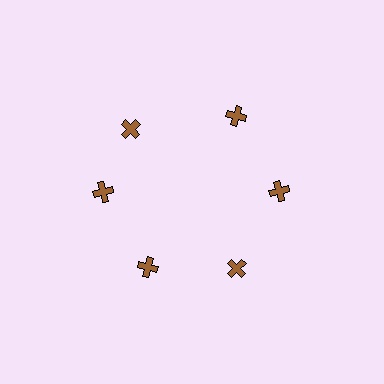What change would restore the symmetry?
The symmetry would be restored by rotating it back into even spacing with its neighbors so that all 6 crosses sit at equal angles and equal distance from the center.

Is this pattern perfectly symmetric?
No. The 6 brown crosses are arranged in a ring, but one element near the 11 o'clock position is rotated out of alignment along the ring, breaking the 6-fold rotational symmetry.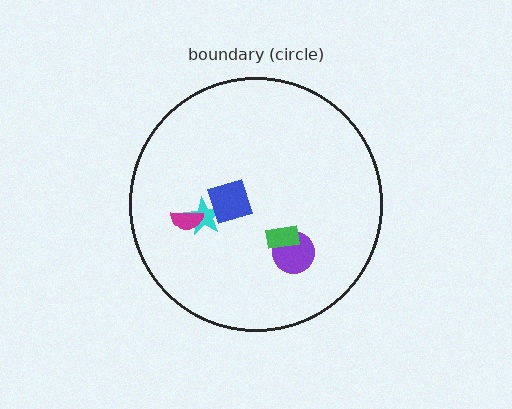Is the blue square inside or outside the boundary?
Inside.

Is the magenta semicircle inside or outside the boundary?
Inside.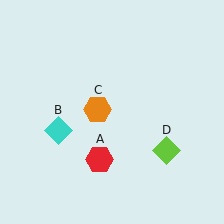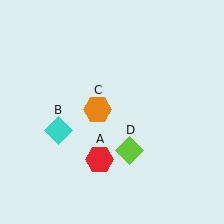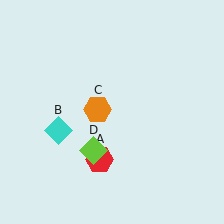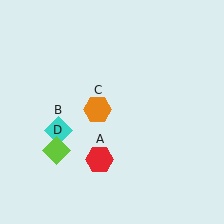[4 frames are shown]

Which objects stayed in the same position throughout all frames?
Red hexagon (object A) and cyan diamond (object B) and orange hexagon (object C) remained stationary.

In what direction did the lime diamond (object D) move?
The lime diamond (object D) moved left.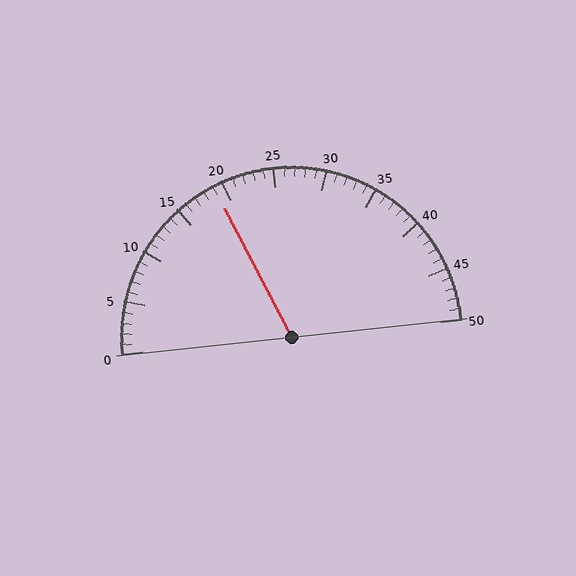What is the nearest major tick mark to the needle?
The nearest major tick mark is 20.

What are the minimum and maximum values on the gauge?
The gauge ranges from 0 to 50.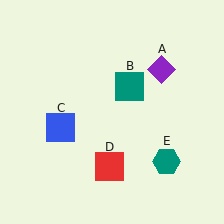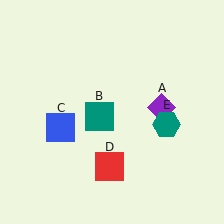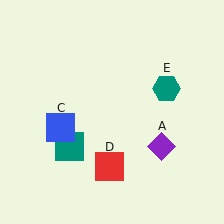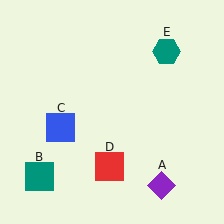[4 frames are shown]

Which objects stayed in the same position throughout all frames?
Blue square (object C) and red square (object D) remained stationary.